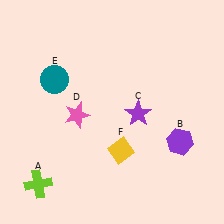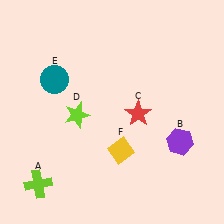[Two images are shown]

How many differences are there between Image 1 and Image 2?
There are 2 differences between the two images.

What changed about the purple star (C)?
In Image 1, C is purple. In Image 2, it changed to red.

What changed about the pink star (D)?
In Image 1, D is pink. In Image 2, it changed to lime.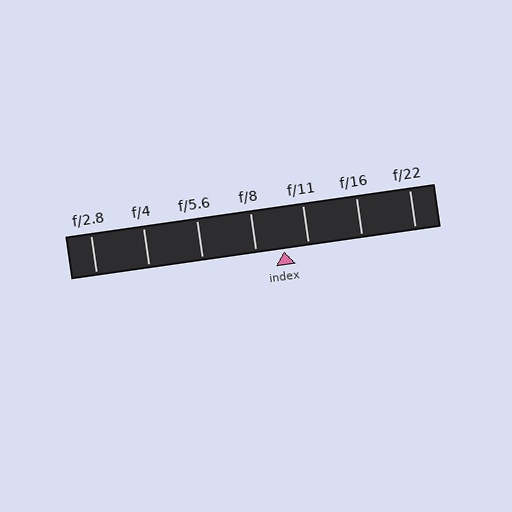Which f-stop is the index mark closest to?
The index mark is closest to f/11.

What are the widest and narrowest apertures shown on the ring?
The widest aperture shown is f/2.8 and the narrowest is f/22.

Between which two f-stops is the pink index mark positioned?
The index mark is between f/8 and f/11.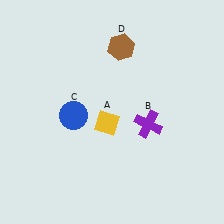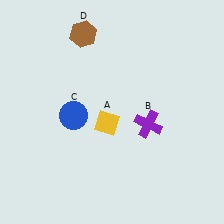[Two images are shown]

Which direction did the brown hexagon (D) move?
The brown hexagon (D) moved left.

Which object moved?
The brown hexagon (D) moved left.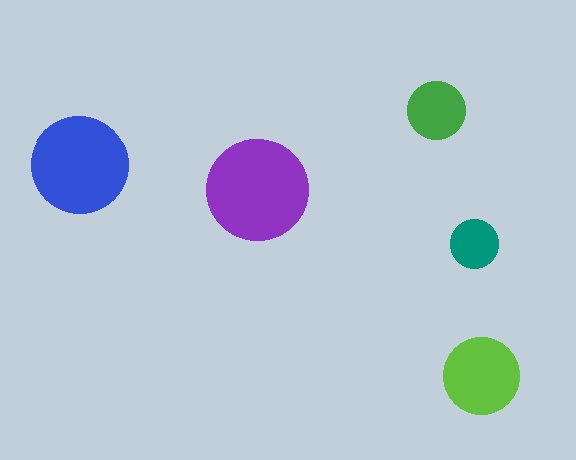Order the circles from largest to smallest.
the purple one, the blue one, the lime one, the green one, the teal one.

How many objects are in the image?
There are 5 objects in the image.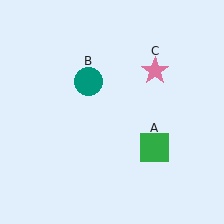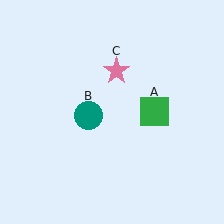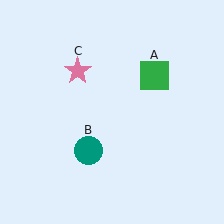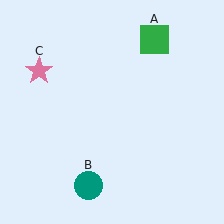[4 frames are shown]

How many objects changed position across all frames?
3 objects changed position: green square (object A), teal circle (object B), pink star (object C).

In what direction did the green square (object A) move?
The green square (object A) moved up.